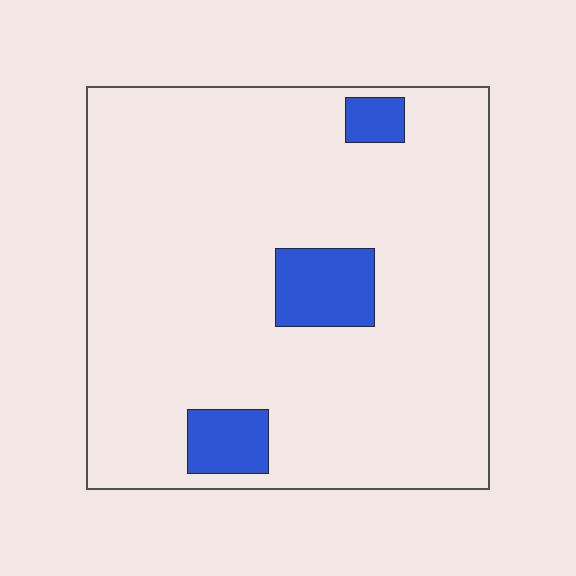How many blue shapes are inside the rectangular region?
3.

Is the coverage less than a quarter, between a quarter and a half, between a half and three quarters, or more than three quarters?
Less than a quarter.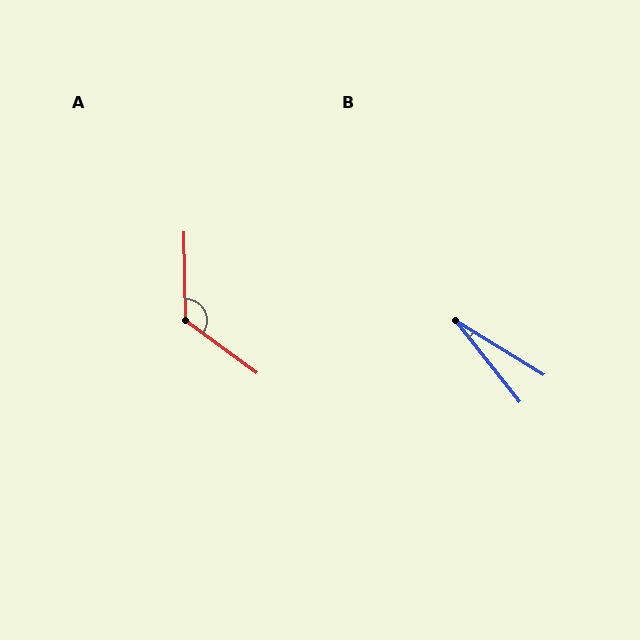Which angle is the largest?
A, at approximately 127 degrees.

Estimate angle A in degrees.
Approximately 127 degrees.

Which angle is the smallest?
B, at approximately 20 degrees.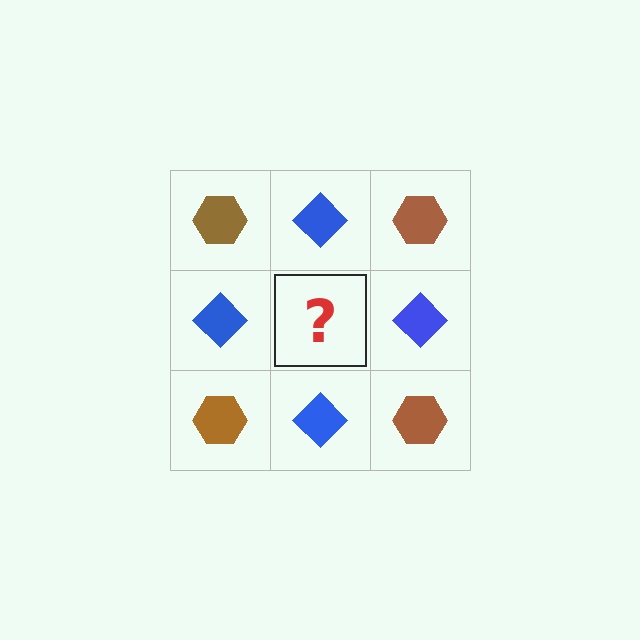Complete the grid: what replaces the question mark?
The question mark should be replaced with a brown hexagon.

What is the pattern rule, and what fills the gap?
The rule is that it alternates brown hexagon and blue diamond in a checkerboard pattern. The gap should be filled with a brown hexagon.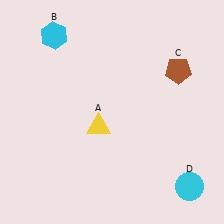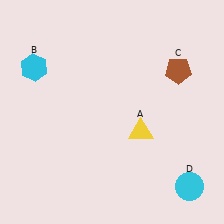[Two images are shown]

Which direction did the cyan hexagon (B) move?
The cyan hexagon (B) moved down.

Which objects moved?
The objects that moved are: the yellow triangle (A), the cyan hexagon (B).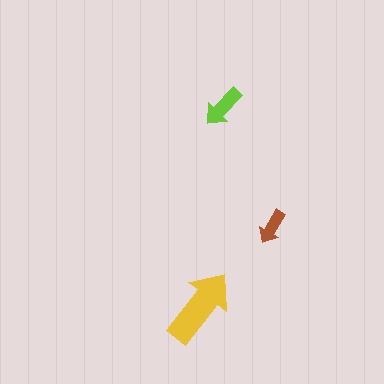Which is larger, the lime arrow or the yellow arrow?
The yellow one.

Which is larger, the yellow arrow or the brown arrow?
The yellow one.